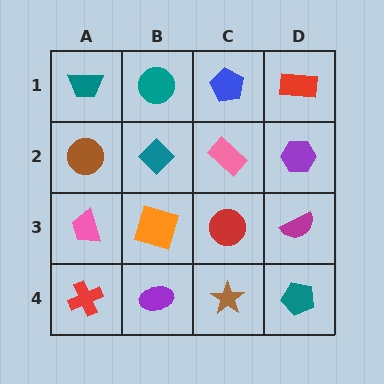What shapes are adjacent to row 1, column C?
A pink rectangle (row 2, column C), a teal circle (row 1, column B), a red rectangle (row 1, column D).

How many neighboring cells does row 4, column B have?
3.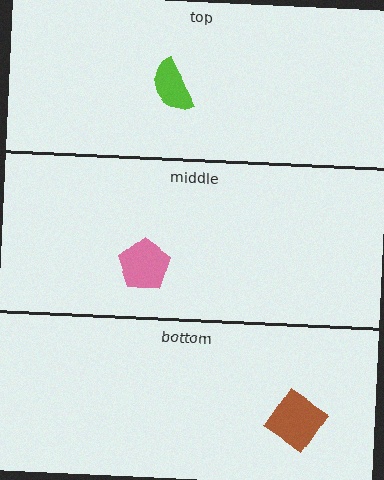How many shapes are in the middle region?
1.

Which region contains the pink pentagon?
The middle region.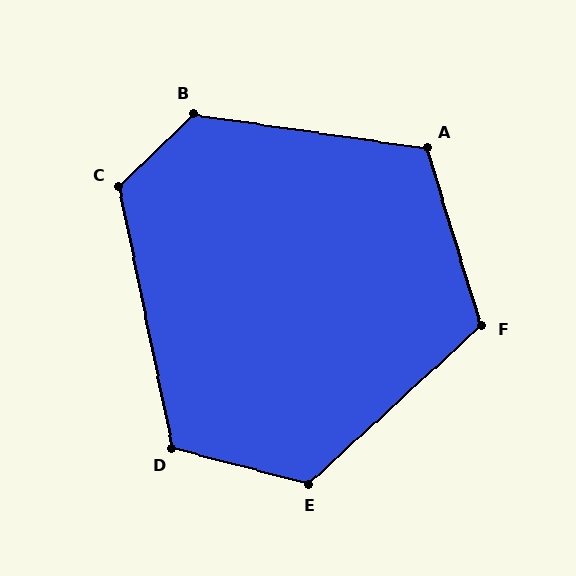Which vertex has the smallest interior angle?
A, at approximately 115 degrees.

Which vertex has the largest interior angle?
B, at approximately 128 degrees.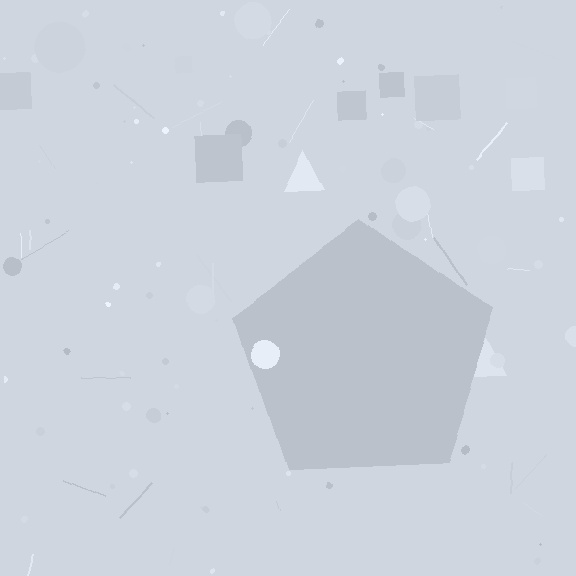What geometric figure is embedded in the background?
A pentagon is embedded in the background.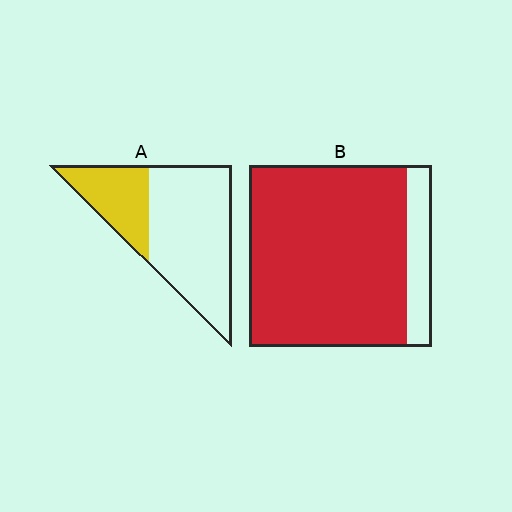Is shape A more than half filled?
No.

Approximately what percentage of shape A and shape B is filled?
A is approximately 30% and B is approximately 85%.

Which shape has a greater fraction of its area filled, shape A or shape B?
Shape B.